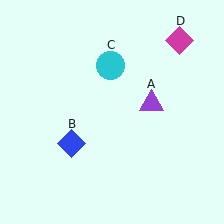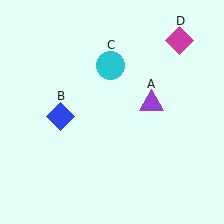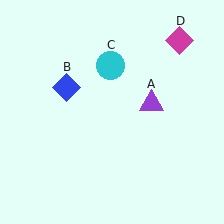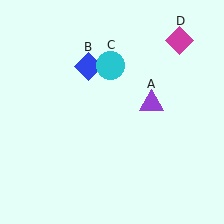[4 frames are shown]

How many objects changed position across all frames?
1 object changed position: blue diamond (object B).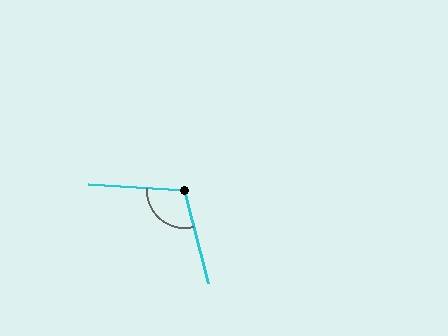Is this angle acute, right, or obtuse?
It is obtuse.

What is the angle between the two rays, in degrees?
Approximately 108 degrees.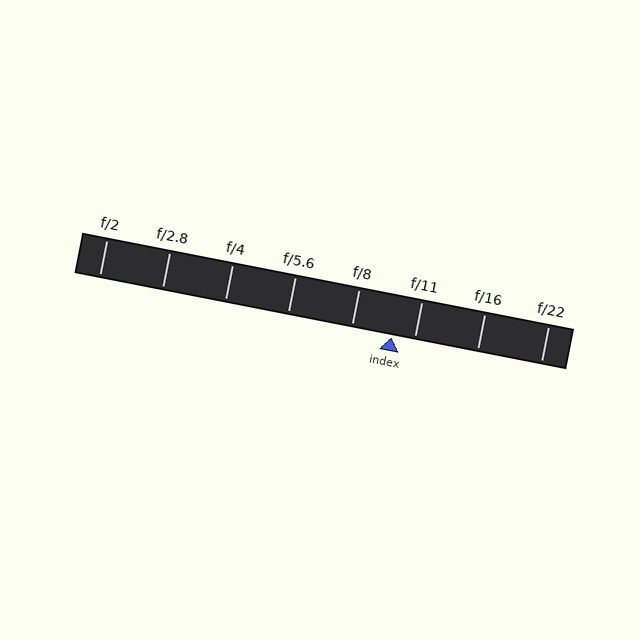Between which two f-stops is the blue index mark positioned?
The index mark is between f/8 and f/11.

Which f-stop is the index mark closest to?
The index mark is closest to f/11.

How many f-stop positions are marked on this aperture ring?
There are 8 f-stop positions marked.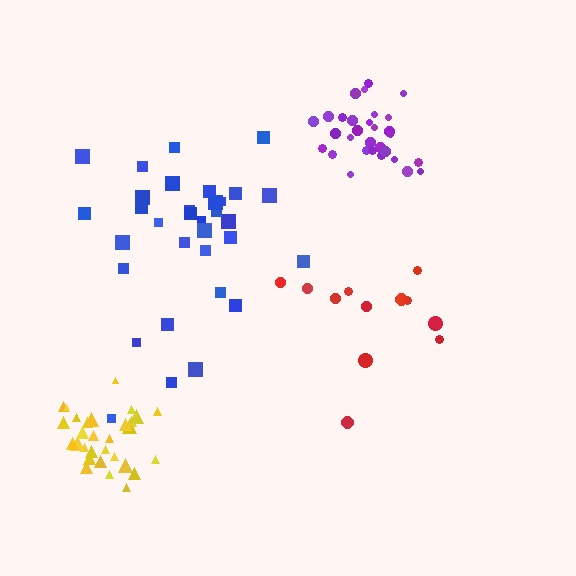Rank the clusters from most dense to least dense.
purple, yellow, blue, red.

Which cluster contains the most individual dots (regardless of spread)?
Blue (33).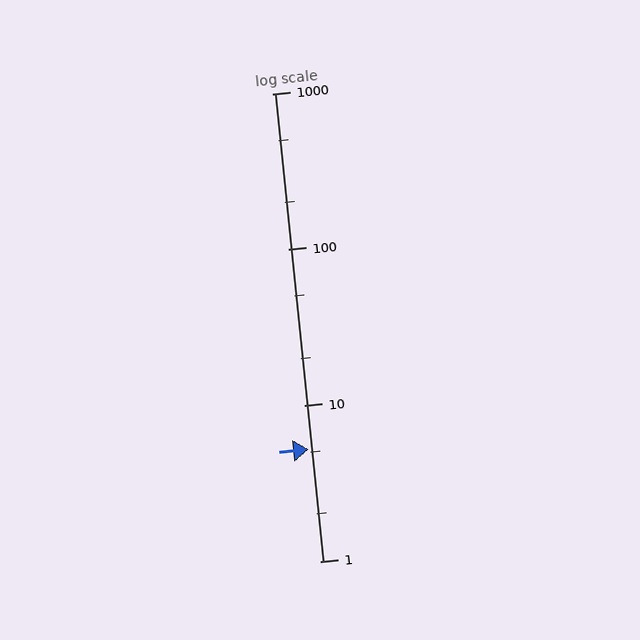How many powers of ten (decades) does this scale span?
The scale spans 3 decades, from 1 to 1000.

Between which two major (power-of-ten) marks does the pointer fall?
The pointer is between 1 and 10.